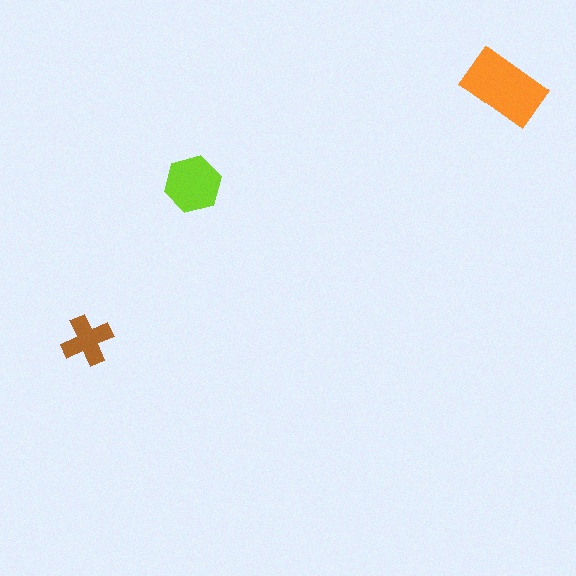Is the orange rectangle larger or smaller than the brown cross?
Larger.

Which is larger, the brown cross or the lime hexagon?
The lime hexagon.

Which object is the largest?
The orange rectangle.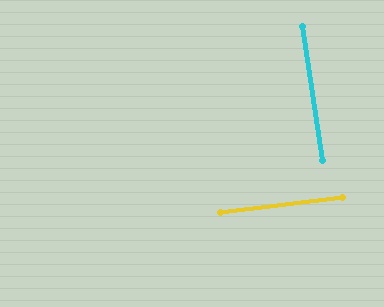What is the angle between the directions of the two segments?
Approximately 89 degrees.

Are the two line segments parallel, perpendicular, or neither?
Perpendicular — they meet at approximately 89°.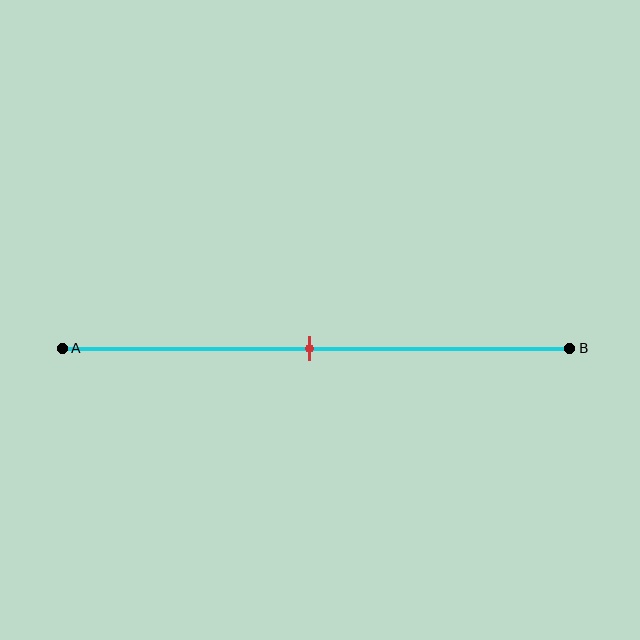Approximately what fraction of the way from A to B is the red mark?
The red mark is approximately 50% of the way from A to B.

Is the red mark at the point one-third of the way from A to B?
No, the mark is at about 50% from A, not at the 33% one-third point.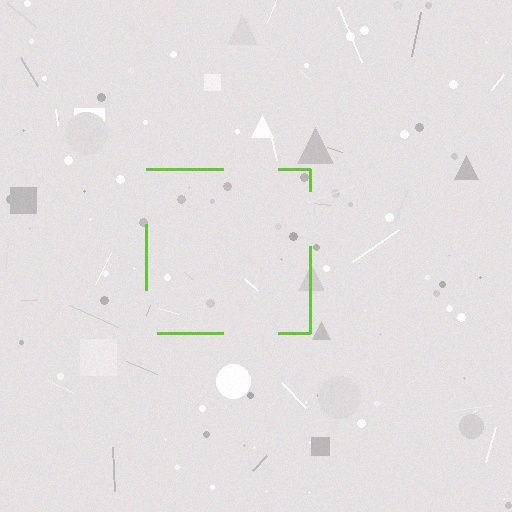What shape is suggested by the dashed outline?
The dashed outline suggests a square.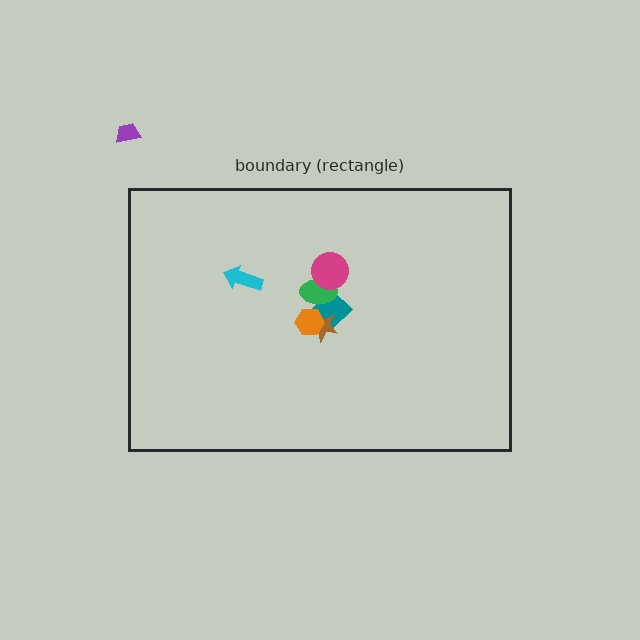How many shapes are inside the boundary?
6 inside, 1 outside.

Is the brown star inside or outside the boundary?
Inside.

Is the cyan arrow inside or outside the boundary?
Inside.